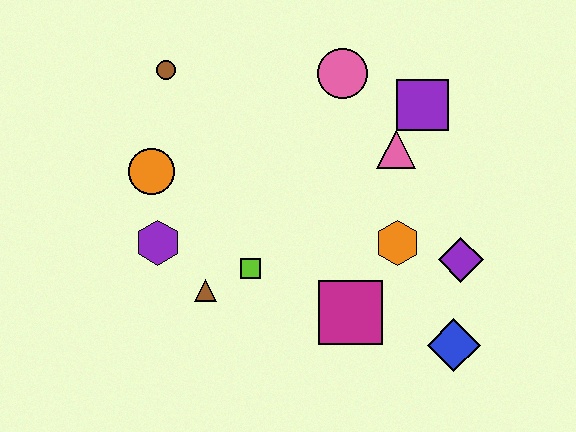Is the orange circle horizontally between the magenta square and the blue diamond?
No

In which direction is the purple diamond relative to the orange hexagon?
The purple diamond is to the right of the orange hexagon.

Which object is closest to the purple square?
The pink triangle is closest to the purple square.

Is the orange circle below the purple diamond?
No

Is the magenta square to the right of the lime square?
Yes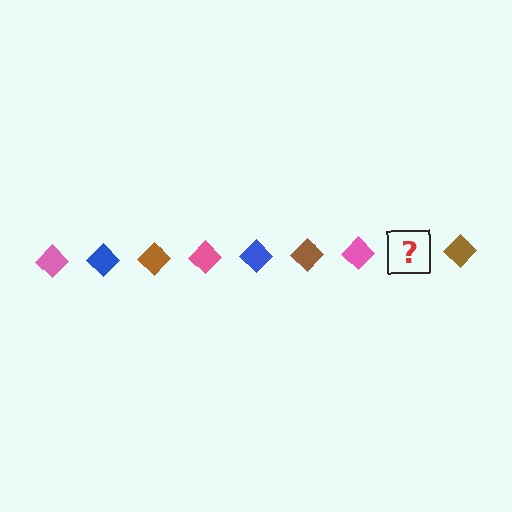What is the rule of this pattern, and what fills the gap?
The rule is that the pattern cycles through pink, blue, brown diamonds. The gap should be filled with a blue diamond.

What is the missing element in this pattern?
The missing element is a blue diamond.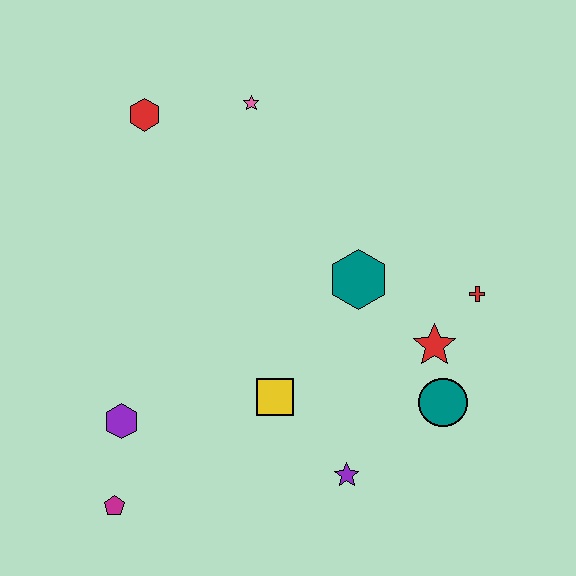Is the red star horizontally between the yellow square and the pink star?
No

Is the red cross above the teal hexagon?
No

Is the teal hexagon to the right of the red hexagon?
Yes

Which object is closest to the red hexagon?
The pink star is closest to the red hexagon.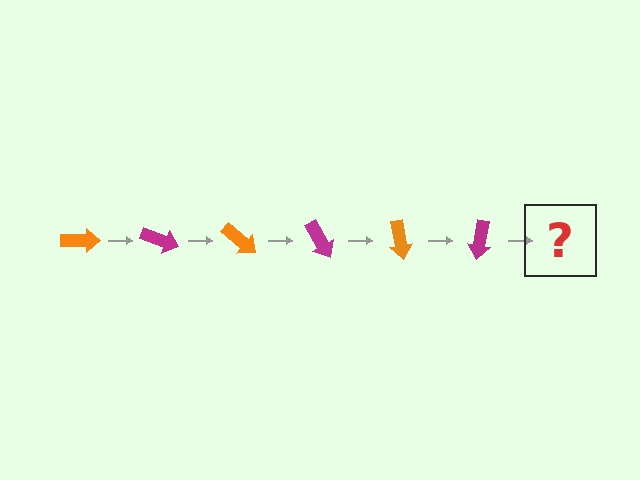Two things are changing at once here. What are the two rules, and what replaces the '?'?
The two rules are that it rotates 20 degrees each step and the color cycles through orange and magenta. The '?' should be an orange arrow, rotated 120 degrees from the start.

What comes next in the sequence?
The next element should be an orange arrow, rotated 120 degrees from the start.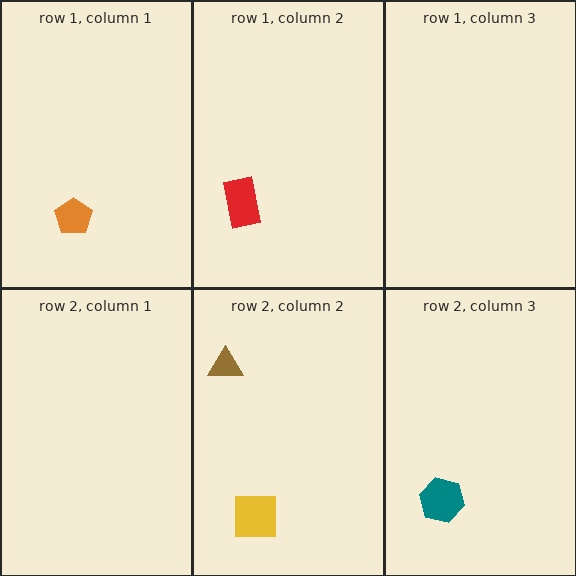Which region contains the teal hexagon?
The row 2, column 3 region.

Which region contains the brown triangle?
The row 2, column 2 region.